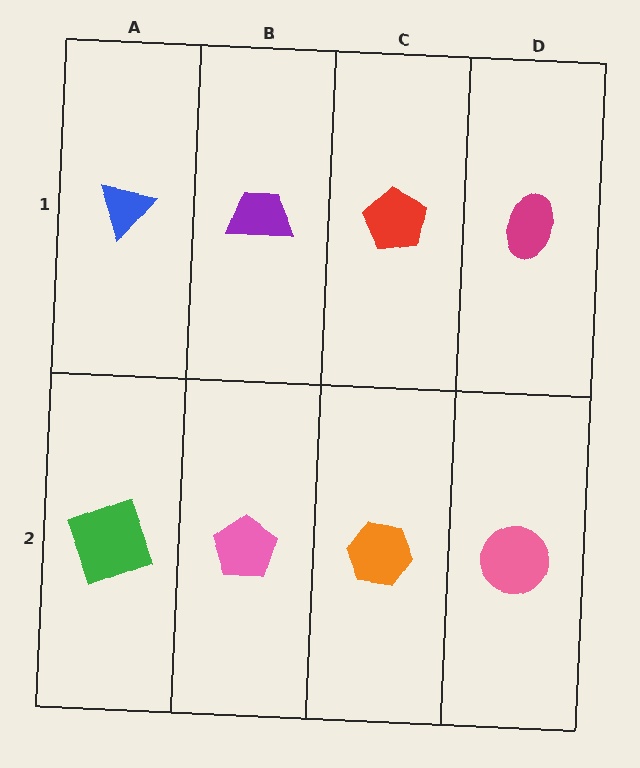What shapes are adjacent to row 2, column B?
A purple trapezoid (row 1, column B), a green square (row 2, column A), an orange hexagon (row 2, column C).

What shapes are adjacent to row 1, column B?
A pink pentagon (row 2, column B), a blue triangle (row 1, column A), a red pentagon (row 1, column C).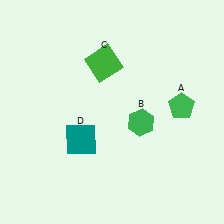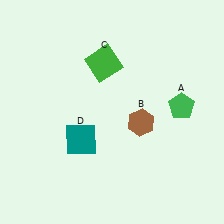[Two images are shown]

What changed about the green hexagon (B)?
In Image 1, B is green. In Image 2, it changed to brown.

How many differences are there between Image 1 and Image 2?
There is 1 difference between the two images.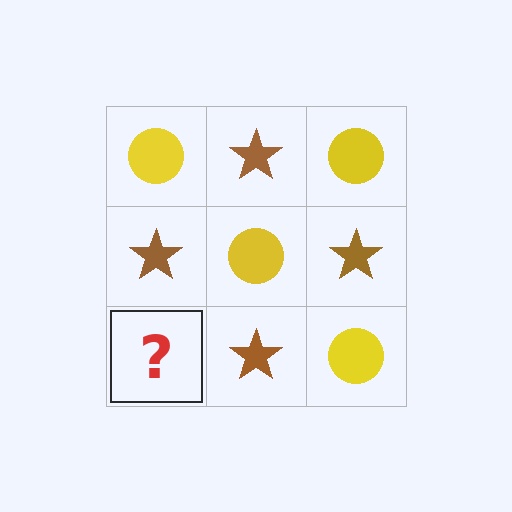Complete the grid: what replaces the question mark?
The question mark should be replaced with a yellow circle.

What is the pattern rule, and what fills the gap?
The rule is that it alternates yellow circle and brown star in a checkerboard pattern. The gap should be filled with a yellow circle.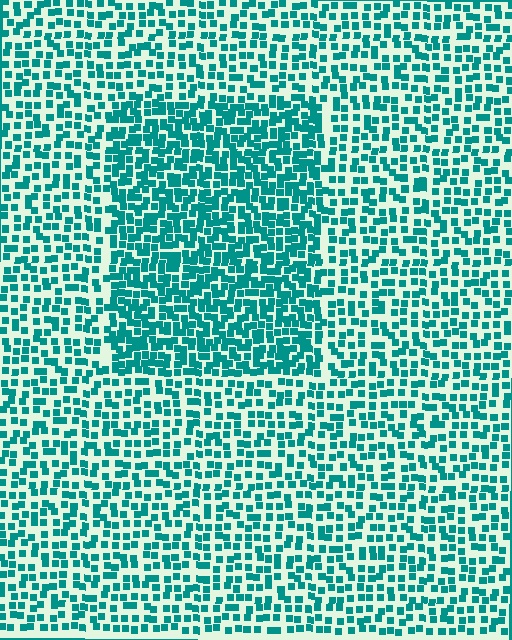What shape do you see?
I see a rectangle.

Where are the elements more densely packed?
The elements are more densely packed inside the rectangle boundary.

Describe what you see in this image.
The image contains small teal elements arranged at two different densities. A rectangle-shaped region is visible where the elements are more densely packed than the surrounding area.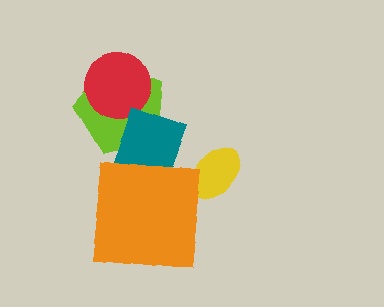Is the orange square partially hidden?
No, no other shape covers it.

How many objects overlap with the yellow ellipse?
0 objects overlap with the yellow ellipse.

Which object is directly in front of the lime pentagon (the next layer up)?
The red circle is directly in front of the lime pentagon.